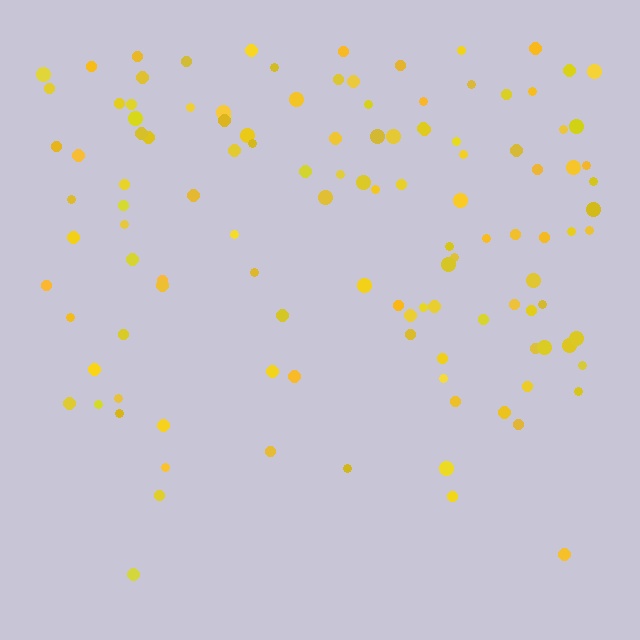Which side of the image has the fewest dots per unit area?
The bottom.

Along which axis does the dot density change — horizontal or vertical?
Vertical.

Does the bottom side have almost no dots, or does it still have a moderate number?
Still a moderate number, just noticeably fewer than the top.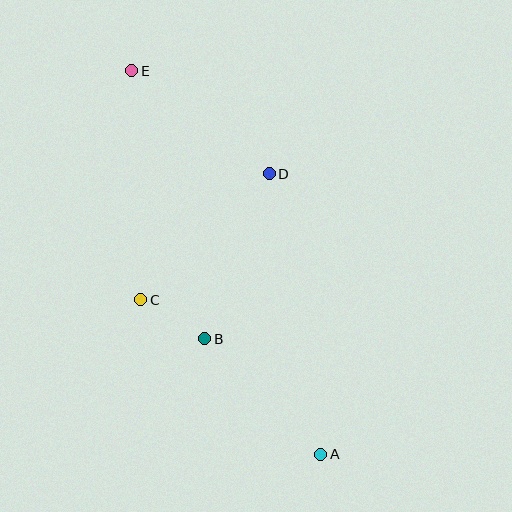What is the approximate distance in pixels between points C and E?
The distance between C and E is approximately 229 pixels.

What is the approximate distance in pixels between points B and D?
The distance between B and D is approximately 177 pixels.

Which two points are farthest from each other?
Points A and E are farthest from each other.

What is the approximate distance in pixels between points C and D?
The distance between C and D is approximately 180 pixels.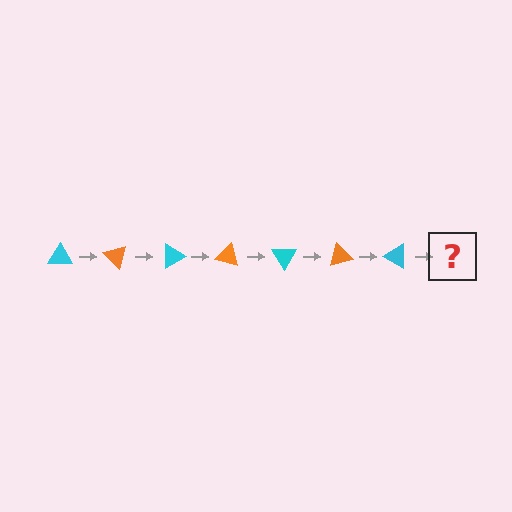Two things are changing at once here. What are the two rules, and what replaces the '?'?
The two rules are that it rotates 45 degrees each step and the color cycles through cyan and orange. The '?' should be an orange triangle, rotated 315 degrees from the start.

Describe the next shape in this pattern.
It should be an orange triangle, rotated 315 degrees from the start.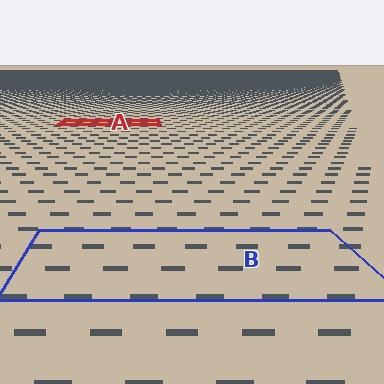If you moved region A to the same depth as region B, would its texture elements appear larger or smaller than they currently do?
They would appear larger. At a closer depth, the same texture elements are projected at a bigger on-screen size.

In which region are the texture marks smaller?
The texture marks are smaller in region A, because it is farther away.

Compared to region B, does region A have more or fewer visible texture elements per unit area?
Region A has more texture elements per unit area — they are packed more densely because it is farther away.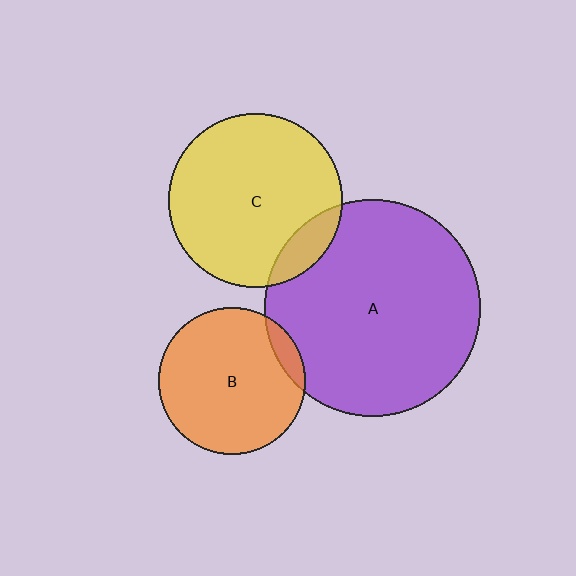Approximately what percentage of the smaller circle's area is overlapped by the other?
Approximately 10%.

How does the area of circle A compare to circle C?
Approximately 1.6 times.